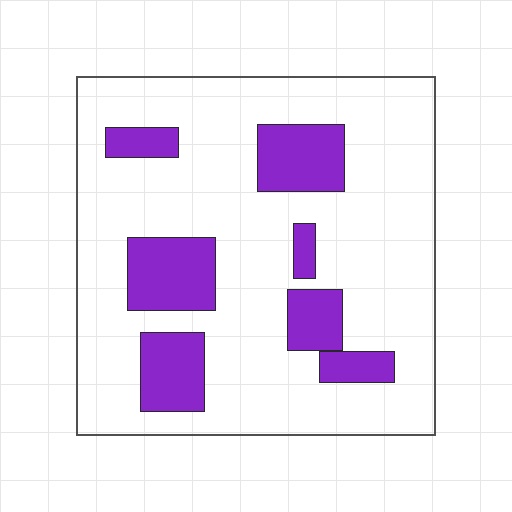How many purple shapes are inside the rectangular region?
7.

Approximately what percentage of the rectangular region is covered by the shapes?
Approximately 20%.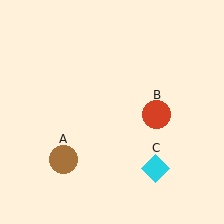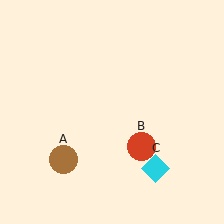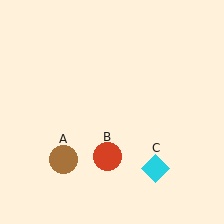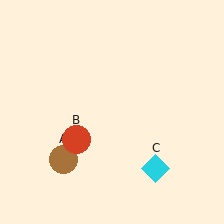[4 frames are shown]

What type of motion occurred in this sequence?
The red circle (object B) rotated clockwise around the center of the scene.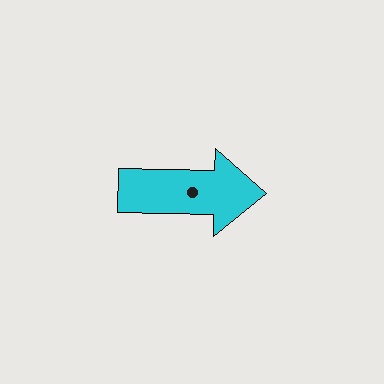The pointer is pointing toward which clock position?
Roughly 3 o'clock.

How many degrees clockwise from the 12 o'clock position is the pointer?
Approximately 91 degrees.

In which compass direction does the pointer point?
East.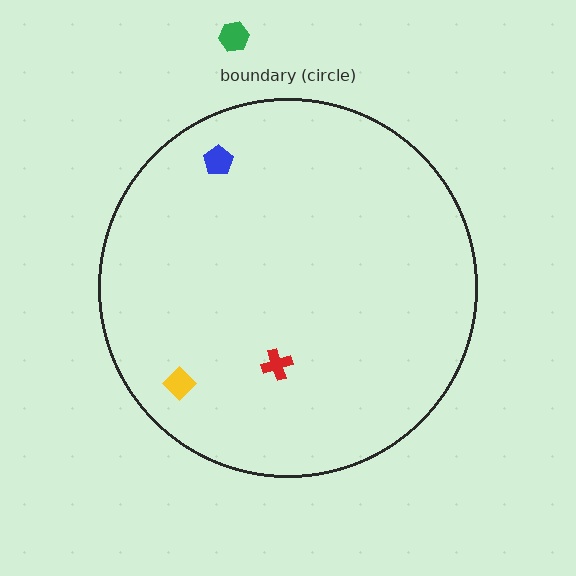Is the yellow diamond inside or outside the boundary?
Inside.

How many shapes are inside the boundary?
3 inside, 1 outside.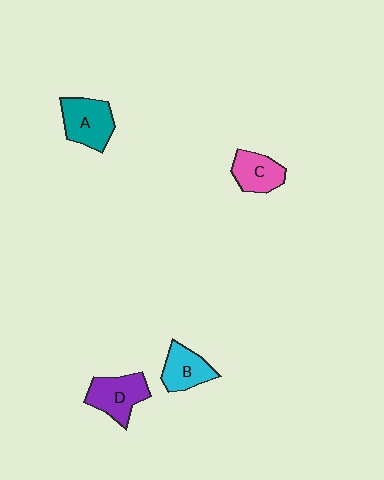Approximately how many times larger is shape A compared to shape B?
Approximately 1.2 times.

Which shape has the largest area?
Shape A (teal).